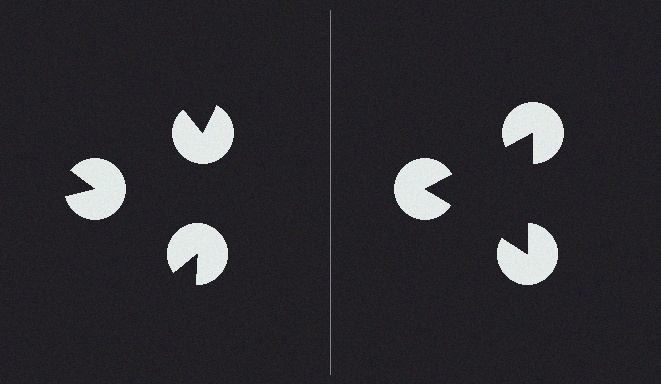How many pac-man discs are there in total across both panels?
6 — 3 on each side.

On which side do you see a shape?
An illusory triangle appears on the right side. On the left side the wedge cuts are rotated, so no coherent shape forms.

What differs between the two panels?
The pac-man discs are positioned identically on both sides; only the wedge orientations differ. On the right they align to a triangle; on the left they are misaligned.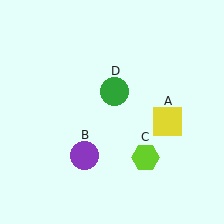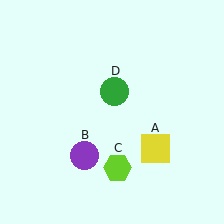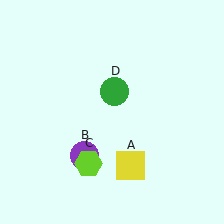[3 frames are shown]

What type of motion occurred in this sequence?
The yellow square (object A), lime hexagon (object C) rotated clockwise around the center of the scene.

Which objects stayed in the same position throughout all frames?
Purple circle (object B) and green circle (object D) remained stationary.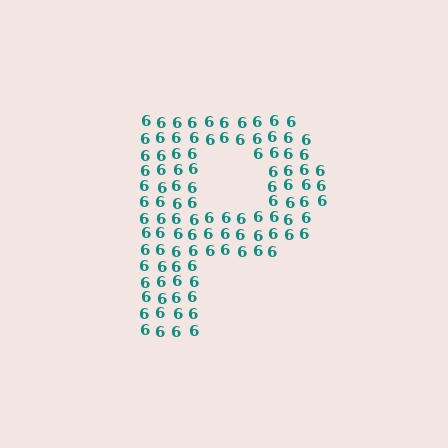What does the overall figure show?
The overall figure shows the letter P.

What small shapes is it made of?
It is made of small digit 6's.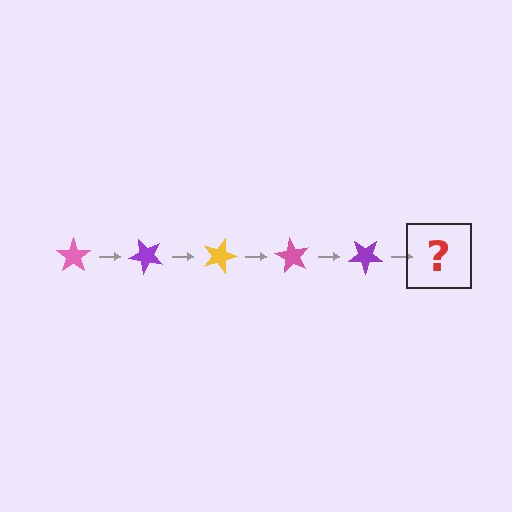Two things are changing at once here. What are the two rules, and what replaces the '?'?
The two rules are that it rotates 45 degrees each step and the color cycles through pink, purple, and yellow. The '?' should be a yellow star, rotated 225 degrees from the start.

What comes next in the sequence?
The next element should be a yellow star, rotated 225 degrees from the start.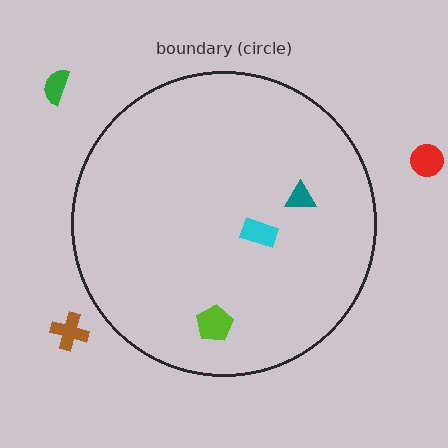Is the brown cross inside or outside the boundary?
Outside.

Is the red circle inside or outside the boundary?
Outside.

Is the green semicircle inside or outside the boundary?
Outside.